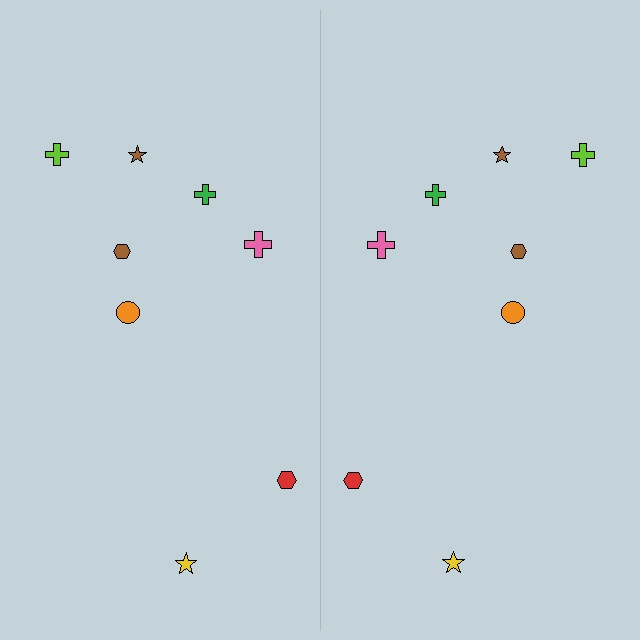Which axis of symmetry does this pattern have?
The pattern has a vertical axis of symmetry running through the center of the image.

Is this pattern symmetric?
Yes, this pattern has bilateral (reflection) symmetry.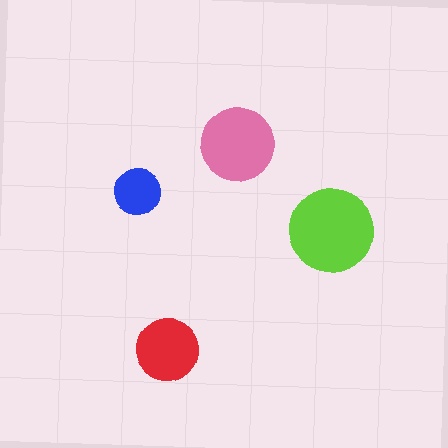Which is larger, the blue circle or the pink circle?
The pink one.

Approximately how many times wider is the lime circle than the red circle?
About 1.5 times wider.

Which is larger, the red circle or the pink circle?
The pink one.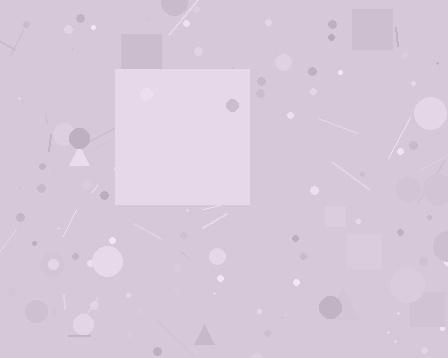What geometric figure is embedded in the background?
A square is embedded in the background.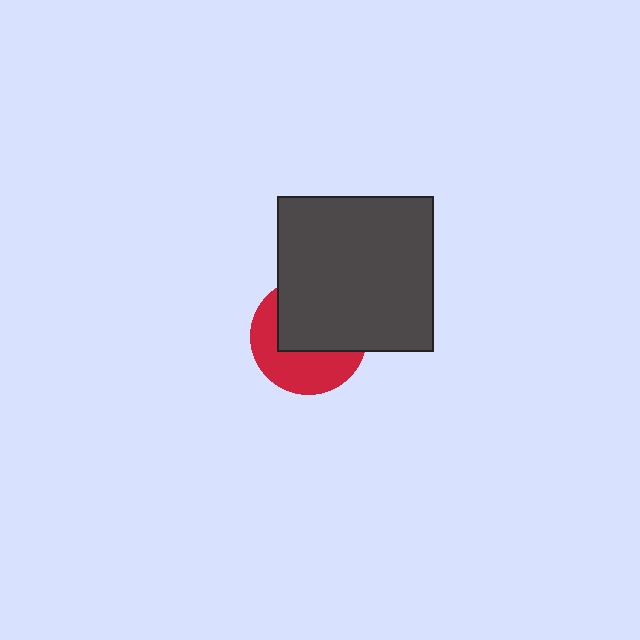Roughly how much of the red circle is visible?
About half of it is visible (roughly 47%).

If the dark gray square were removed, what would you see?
You would see the complete red circle.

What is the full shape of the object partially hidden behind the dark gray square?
The partially hidden object is a red circle.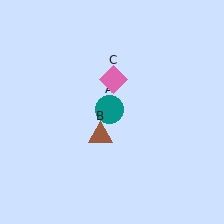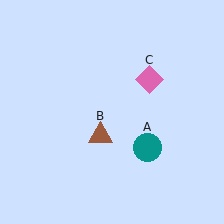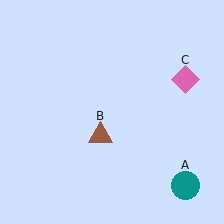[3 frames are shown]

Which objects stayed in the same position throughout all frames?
Brown triangle (object B) remained stationary.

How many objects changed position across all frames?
2 objects changed position: teal circle (object A), pink diamond (object C).